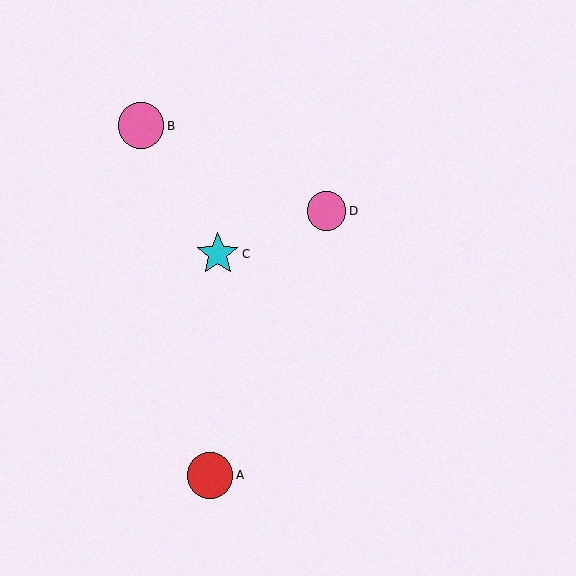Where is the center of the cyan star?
The center of the cyan star is at (218, 254).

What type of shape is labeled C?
Shape C is a cyan star.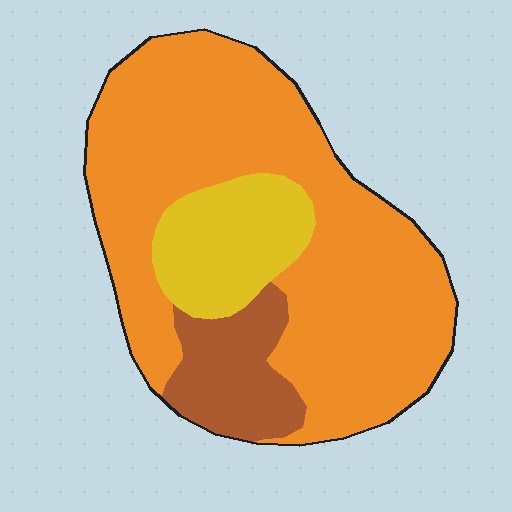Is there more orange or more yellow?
Orange.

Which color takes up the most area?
Orange, at roughly 70%.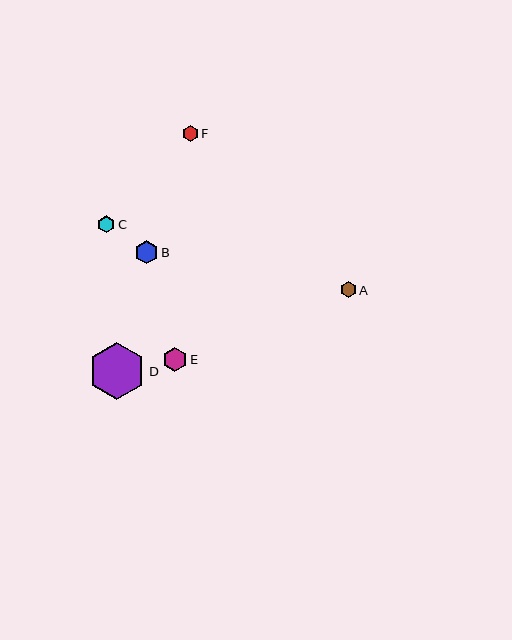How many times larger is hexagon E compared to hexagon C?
Hexagon E is approximately 1.4 times the size of hexagon C.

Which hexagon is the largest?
Hexagon D is the largest with a size of approximately 57 pixels.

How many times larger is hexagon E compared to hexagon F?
Hexagon E is approximately 1.5 times the size of hexagon F.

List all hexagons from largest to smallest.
From largest to smallest: D, E, B, C, F, A.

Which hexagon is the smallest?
Hexagon A is the smallest with a size of approximately 16 pixels.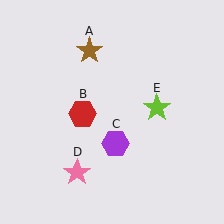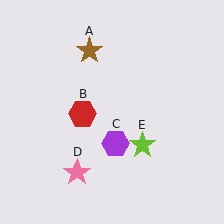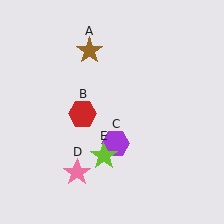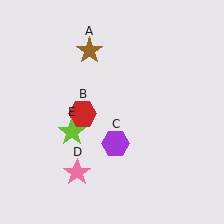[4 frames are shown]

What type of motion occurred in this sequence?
The lime star (object E) rotated clockwise around the center of the scene.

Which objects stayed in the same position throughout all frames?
Brown star (object A) and red hexagon (object B) and purple hexagon (object C) and pink star (object D) remained stationary.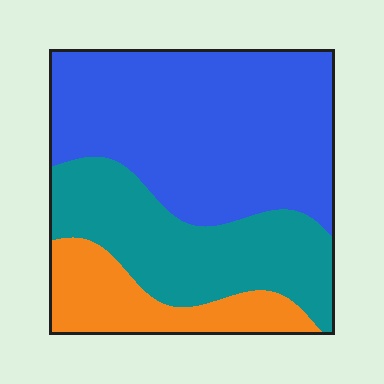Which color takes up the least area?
Orange, at roughly 15%.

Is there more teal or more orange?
Teal.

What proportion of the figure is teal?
Teal takes up about one third (1/3) of the figure.